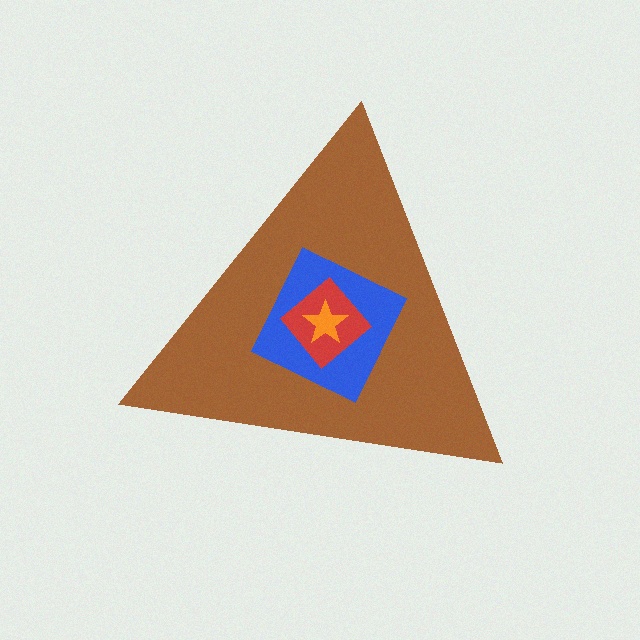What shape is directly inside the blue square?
The red diamond.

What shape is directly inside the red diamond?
The orange star.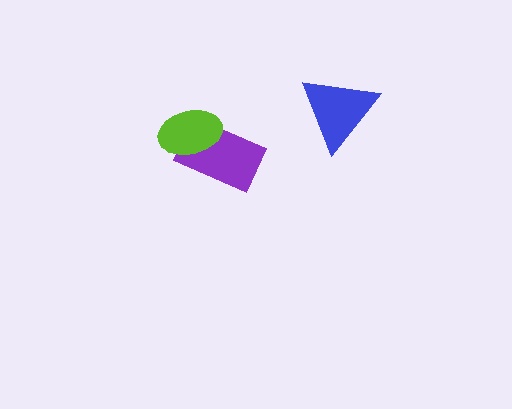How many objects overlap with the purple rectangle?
1 object overlaps with the purple rectangle.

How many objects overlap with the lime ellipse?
1 object overlaps with the lime ellipse.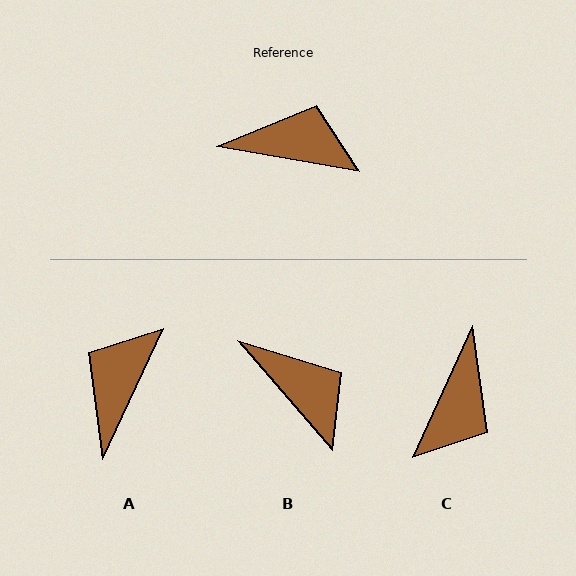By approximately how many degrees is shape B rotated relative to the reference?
Approximately 40 degrees clockwise.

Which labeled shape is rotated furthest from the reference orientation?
C, about 105 degrees away.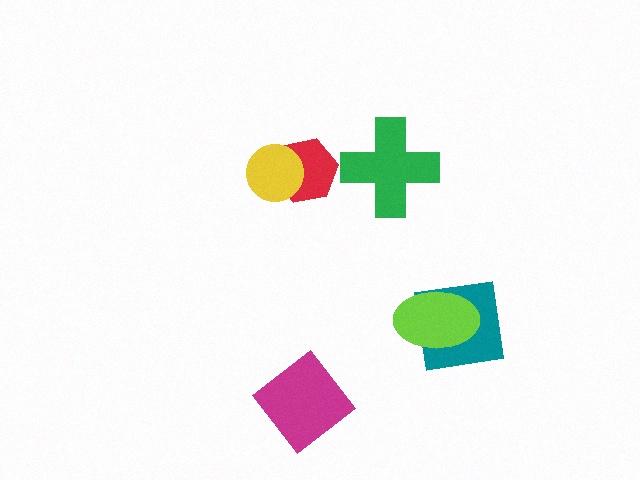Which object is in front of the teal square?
The lime ellipse is in front of the teal square.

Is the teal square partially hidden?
Yes, it is partially covered by another shape.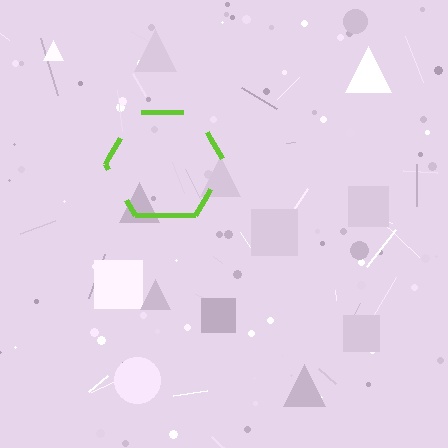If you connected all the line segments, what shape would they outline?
They would outline a hexagon.